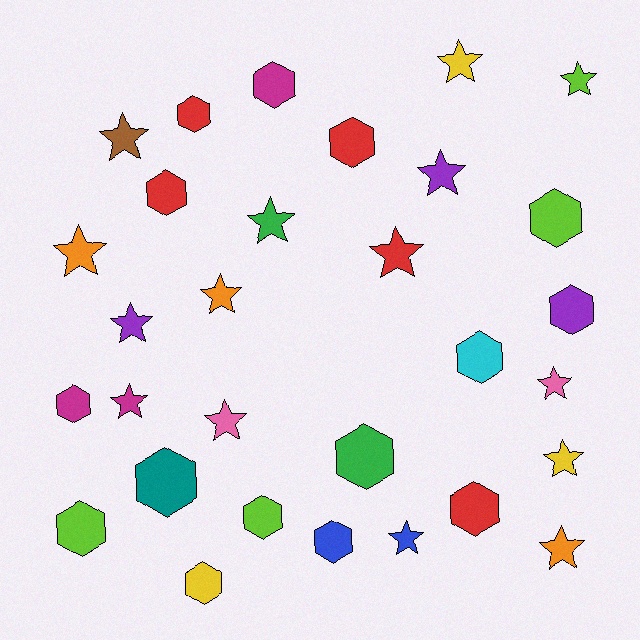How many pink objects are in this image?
There are 2 pink objects.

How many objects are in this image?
There are 30 objects.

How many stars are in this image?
There are 15 stars.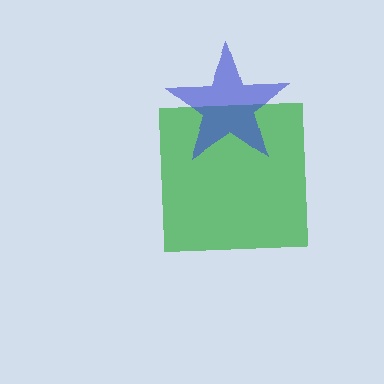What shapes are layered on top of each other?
The layered shapes are: a green square, a blue star.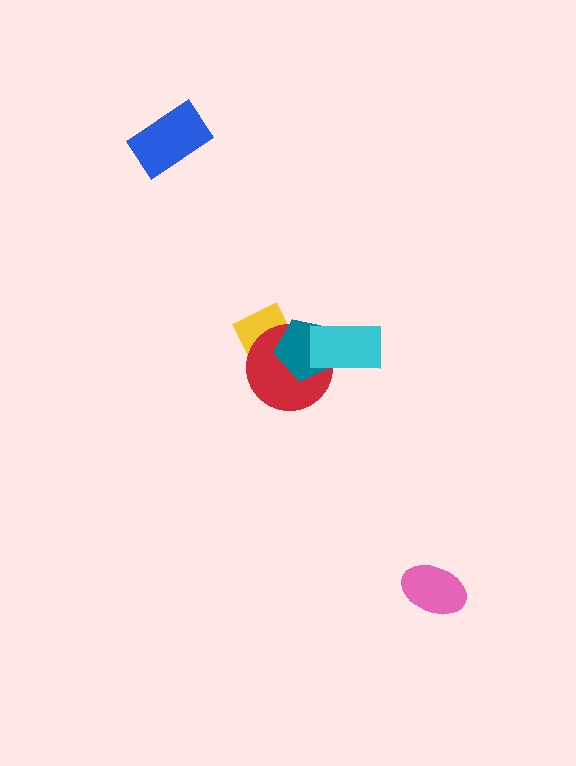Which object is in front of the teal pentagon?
The cyan rectangle is in front of the teal pentagon.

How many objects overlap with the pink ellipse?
0 objects overlap with the pink ellipse.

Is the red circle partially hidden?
Yes, it is partially covered by another shape.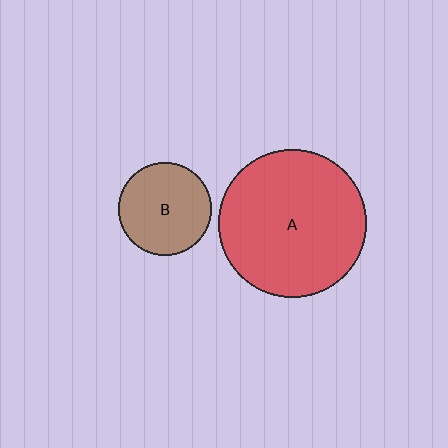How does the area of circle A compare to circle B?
Approximately 2.5 times.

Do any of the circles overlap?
No, none of the circles overlap.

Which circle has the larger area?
Circle A (red).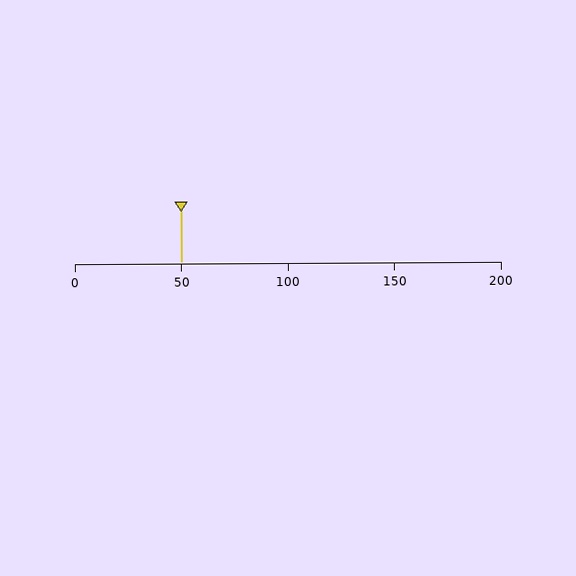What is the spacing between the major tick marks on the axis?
The major ticks are spaced 50 apart.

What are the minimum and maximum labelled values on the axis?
The axis runs from 0 to 200.